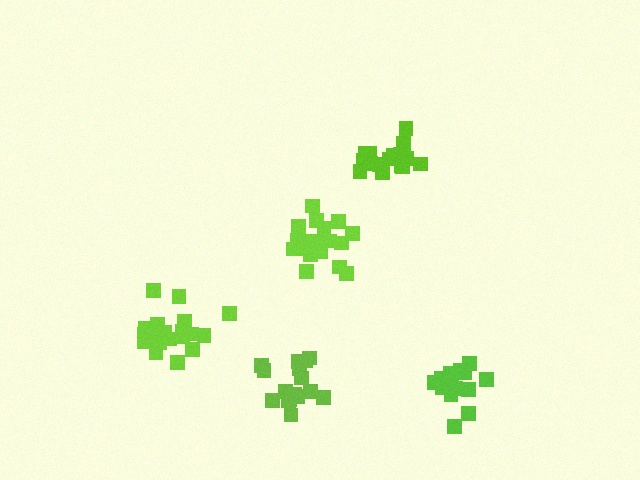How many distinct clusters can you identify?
There are 5 distinct clusters.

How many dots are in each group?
Group 1: 19 dots, Group 2: 16 dots, Group 3: 19 dots, Group 4: 16 dots, Group 5: 17 dots (87 total).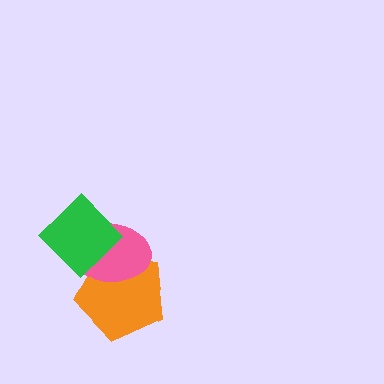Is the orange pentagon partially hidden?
Yes, it is partially covered by another shape.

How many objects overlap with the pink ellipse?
2 objects overlap with the pink ellipse.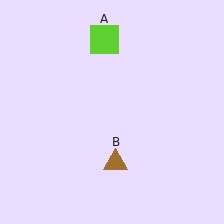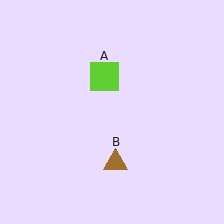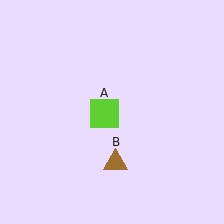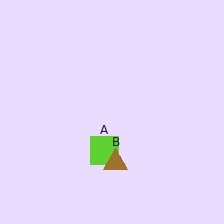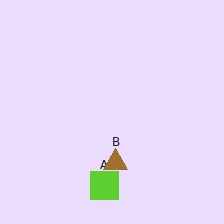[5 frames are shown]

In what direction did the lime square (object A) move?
The lime square (object A) moved down.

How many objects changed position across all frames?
1 object changed position: lime square (object A).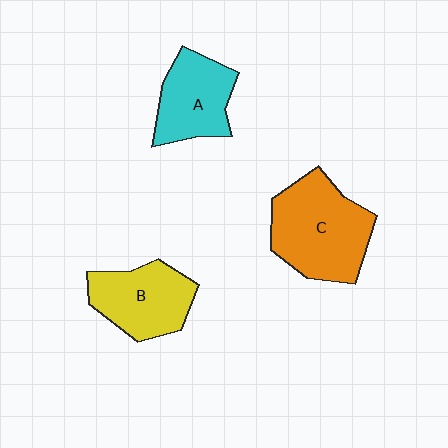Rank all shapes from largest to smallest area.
From largest to smallest: C (orange), B (yellow), A (cyan).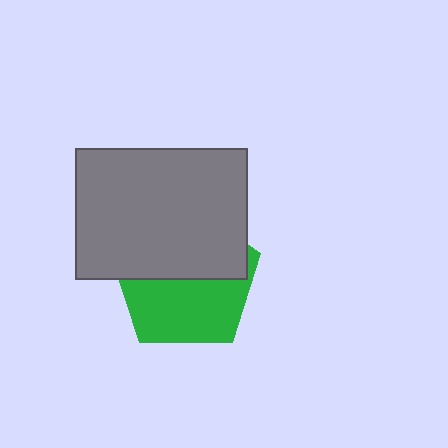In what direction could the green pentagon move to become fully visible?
The green pentagon could move down. That would shift it out from behind the gray rectangle entirely.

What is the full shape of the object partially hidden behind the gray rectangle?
The partially hidden object is a green pentagon.